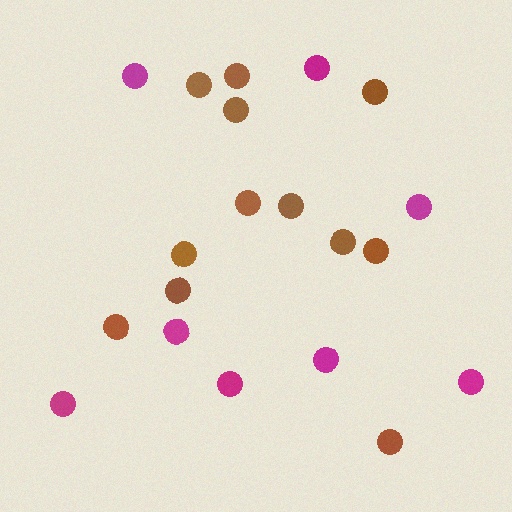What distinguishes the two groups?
There are 2 groups: one group of brown circles (12) and one group of magenta circles (8).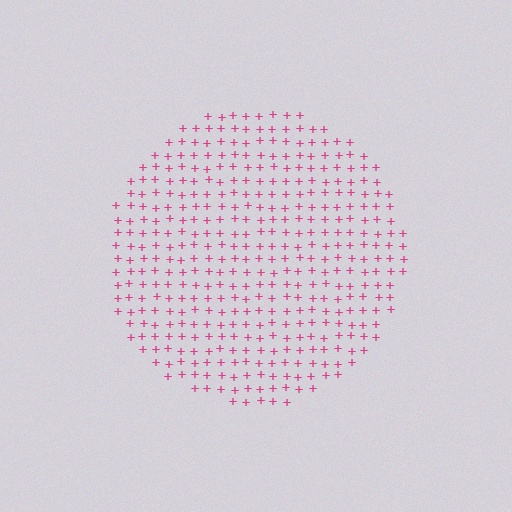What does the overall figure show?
The overall figure shows a circle.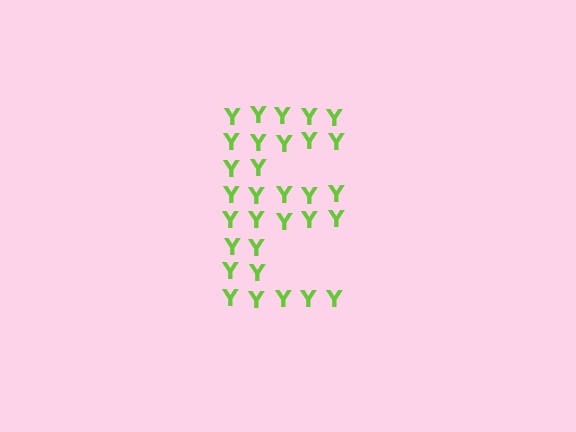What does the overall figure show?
The overall figure shows the letter E.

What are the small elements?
The small elements are letter Y's.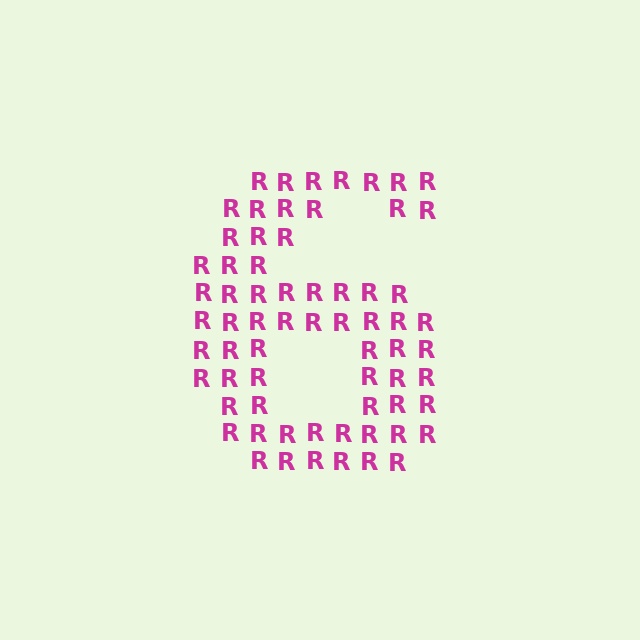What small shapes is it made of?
It is made of small letter R's.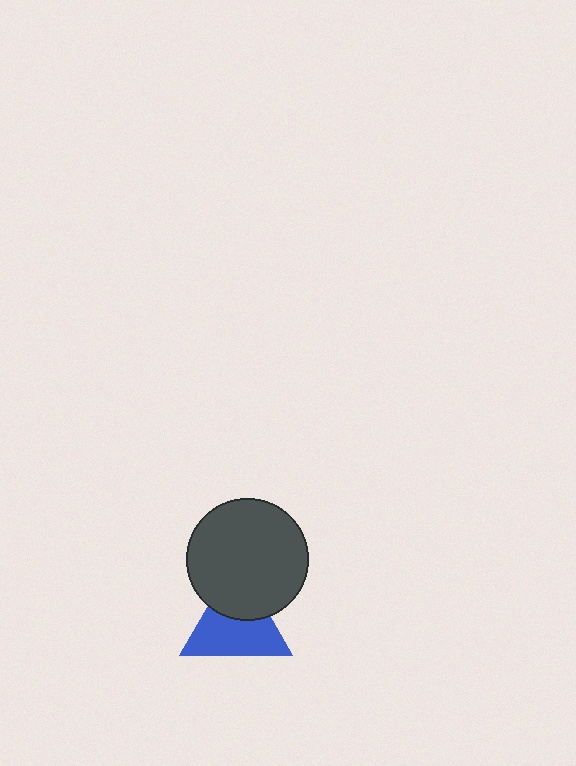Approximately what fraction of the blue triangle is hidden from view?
Roughly 37% of the blue triangle is hidden behind the dark gray circle.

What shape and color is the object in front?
The object in front is a dark gray circle.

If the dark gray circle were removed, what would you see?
You would see the complete blue triangle.